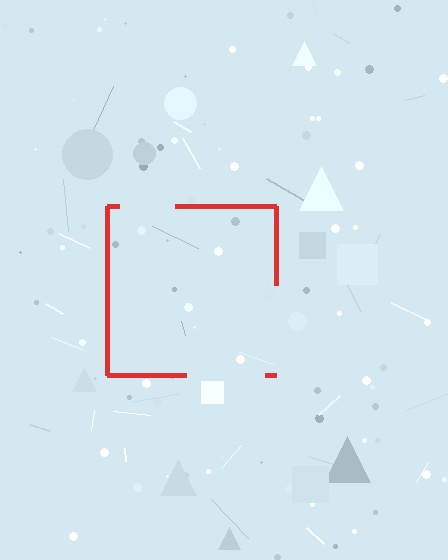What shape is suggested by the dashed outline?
The dashed outline suggests a square.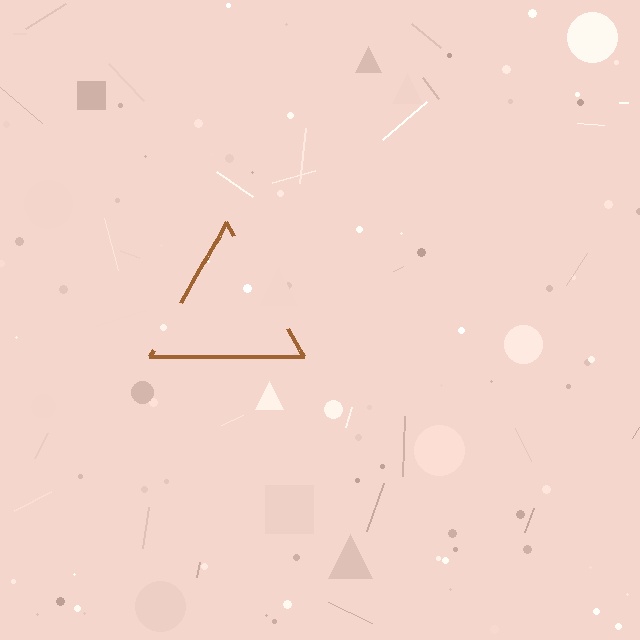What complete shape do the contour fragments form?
The contour fragments form a triangle.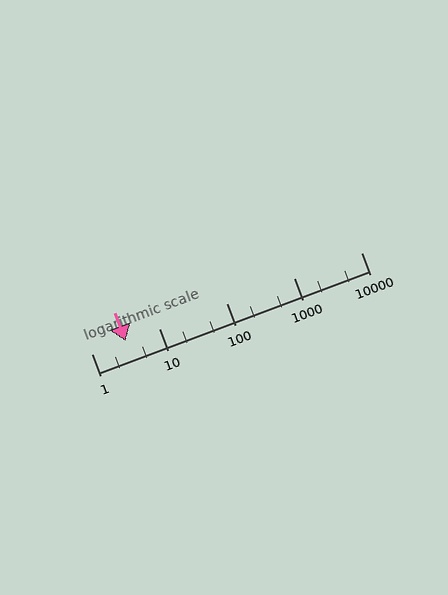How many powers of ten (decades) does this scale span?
The scale spans 4 decades, from 1 to 10000.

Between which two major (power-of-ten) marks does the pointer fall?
The pointer is between 1 and 10.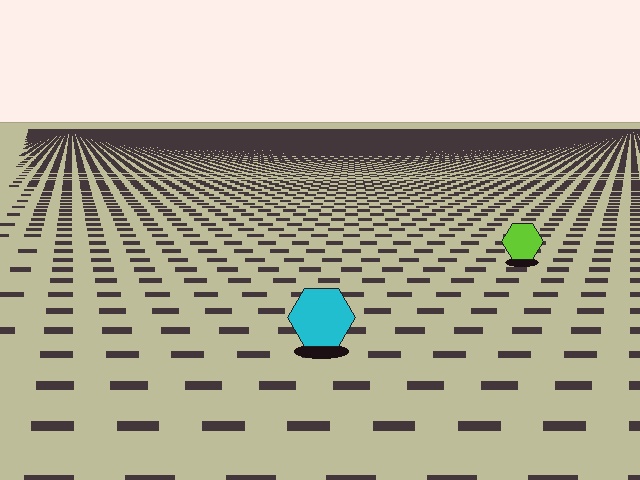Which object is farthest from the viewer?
The lime hexagon is farthest from the viewer. It appears smaller and the ground texture around it is denser.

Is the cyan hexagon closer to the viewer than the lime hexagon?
Yes. The cyan hexagon is closer — you can tell from the texture gradient: the ground texture is coarser near it.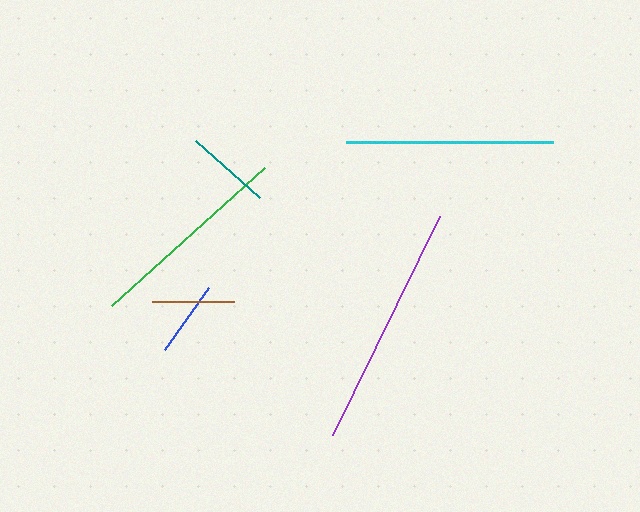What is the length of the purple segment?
The purple segment is approximately 243 pixels long.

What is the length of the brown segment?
The brown segment is approximately 82 pixels long.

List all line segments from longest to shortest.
From longest to shortest: purple, cyan, green, teal, brown, blue.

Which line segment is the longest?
The purple line is the longest at approximately 243 pixels.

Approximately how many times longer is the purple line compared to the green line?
The purple line is approximately 1.2 times the length of the green line.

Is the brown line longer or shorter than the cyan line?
The cyan line is longer than the brown line.